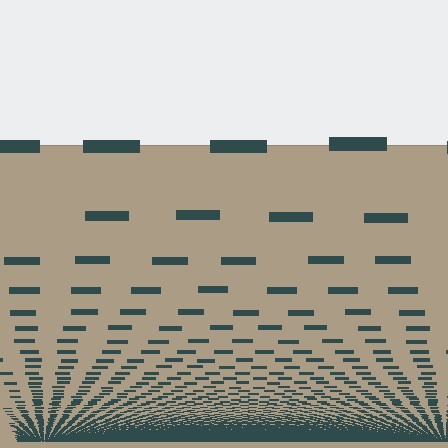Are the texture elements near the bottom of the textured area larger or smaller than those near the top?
Smaller. The gradient is inverted — elements near the bottom are smaller and denser.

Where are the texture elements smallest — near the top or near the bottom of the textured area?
Near the bottom.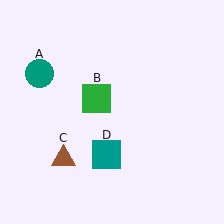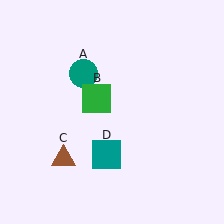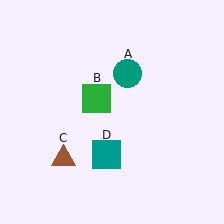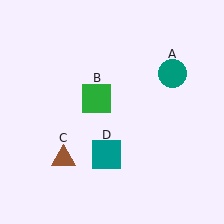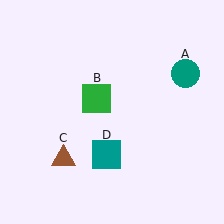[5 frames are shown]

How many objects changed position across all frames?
1 object changed position: teal circle (object A).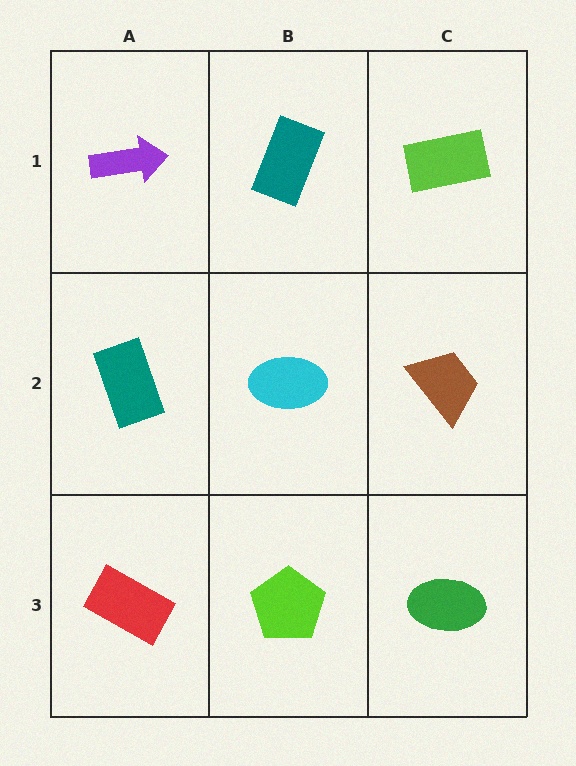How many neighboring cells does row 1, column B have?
3.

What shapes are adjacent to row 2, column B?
A teal rectangle (row 1, column B), a lime pentagon (row 3, column B), a teal rectangle (row 2, column A), a brown trapezoid (row 2, column C).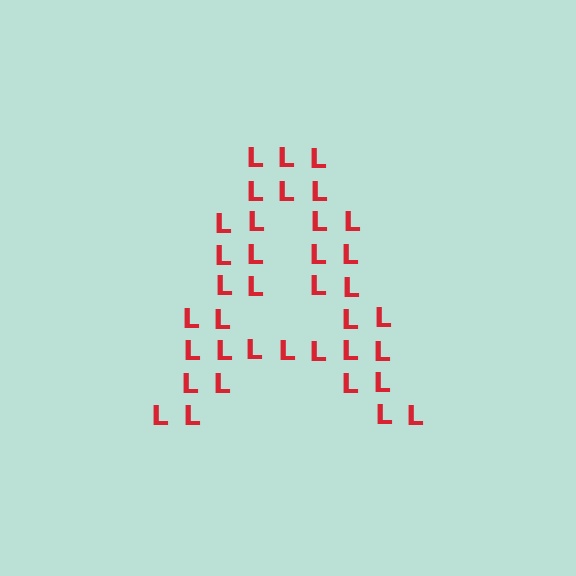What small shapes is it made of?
It is made of small letter L's.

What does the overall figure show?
The overall figure shows the letter A.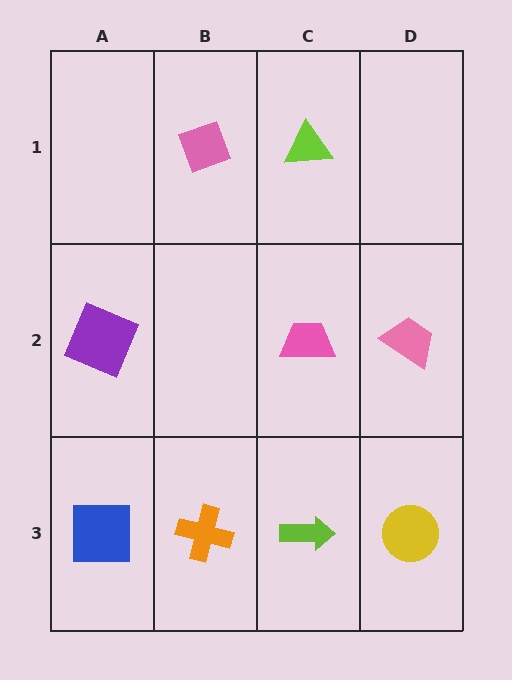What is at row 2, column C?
A pink trapezoid.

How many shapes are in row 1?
2 shapes.